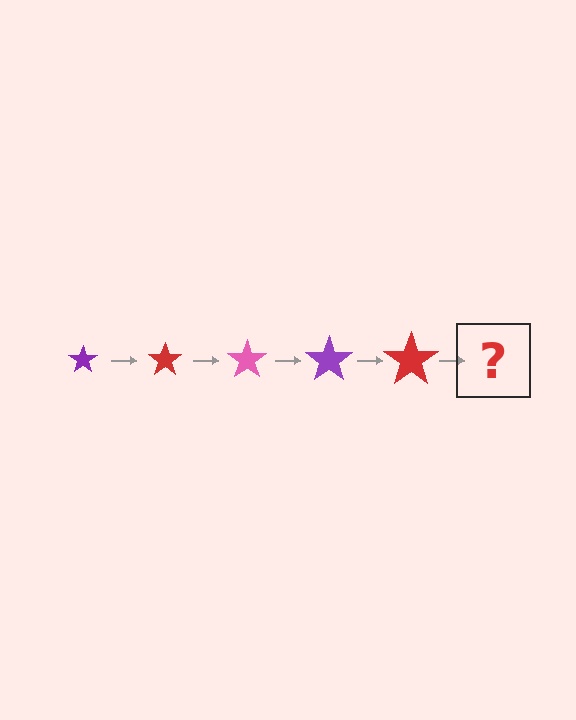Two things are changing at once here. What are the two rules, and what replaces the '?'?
The two rules are that the star grows larger each step and the color cycles through purple, red, and pink. The '?' should be a pink star, larger than the previous one.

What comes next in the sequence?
The next element should be a pink star, larger than the previous one.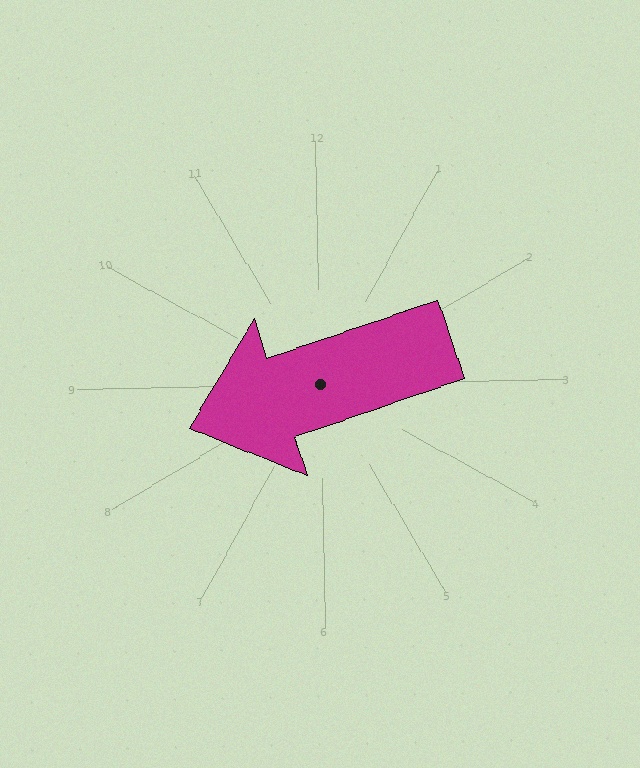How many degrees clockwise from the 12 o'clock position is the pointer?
Approximately 252 degrees.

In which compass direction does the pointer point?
West.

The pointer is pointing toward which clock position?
Roughly 8 o'clock.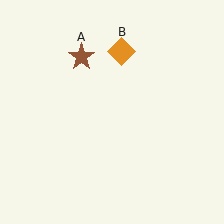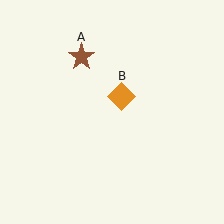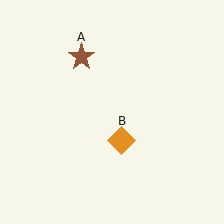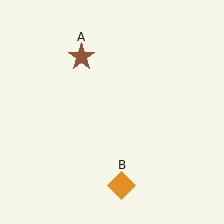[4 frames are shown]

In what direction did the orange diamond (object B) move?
The orange diamond (object B) moved down.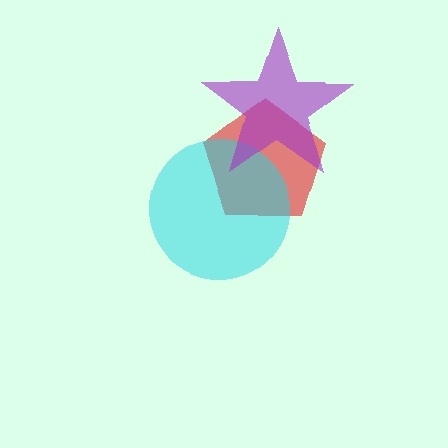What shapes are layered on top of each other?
The layered shapes are: a red pentagon, a cyan circle, a purple star.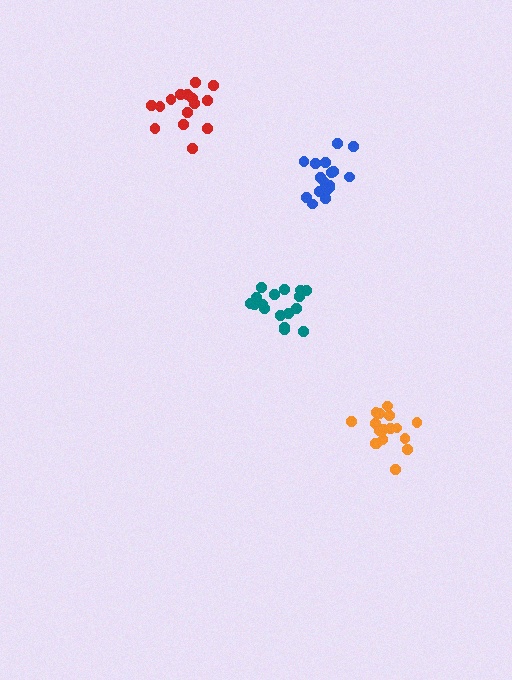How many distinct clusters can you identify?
There are 4 distinct clusters.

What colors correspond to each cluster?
The clusters are colored: teal, red, blue, orange.